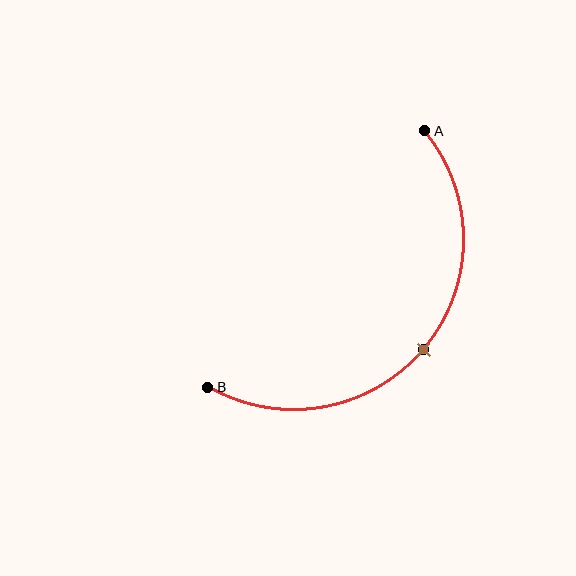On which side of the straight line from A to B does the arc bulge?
The arc bulges below and to the right of the straight line connecting A and B.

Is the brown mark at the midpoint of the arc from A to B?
Yes. The brown mark lies on the arc at equal arc-length from both A and B — it is the arc midpoint.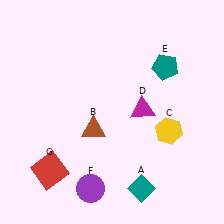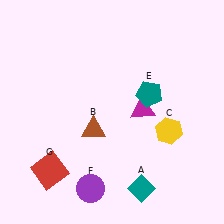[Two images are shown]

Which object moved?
The teal pentagon (E) moved down.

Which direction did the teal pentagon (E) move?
The teal pentagon (E) moved down.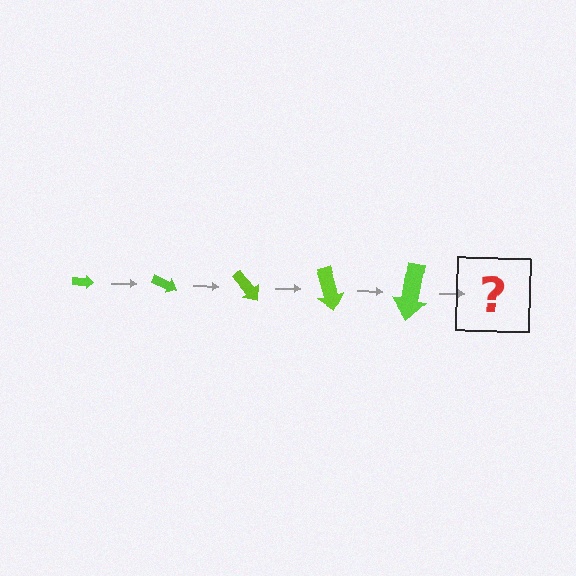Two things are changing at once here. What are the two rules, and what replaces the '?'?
The two rules are that the arrow grows larger each step and it rotates 25 degrees each step. The '?' should be an arrow, larger than the previous one and rotated 125 degrees from the start.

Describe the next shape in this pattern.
It should be an arrow, larger than the previous one and rotated 125 degrees from the start.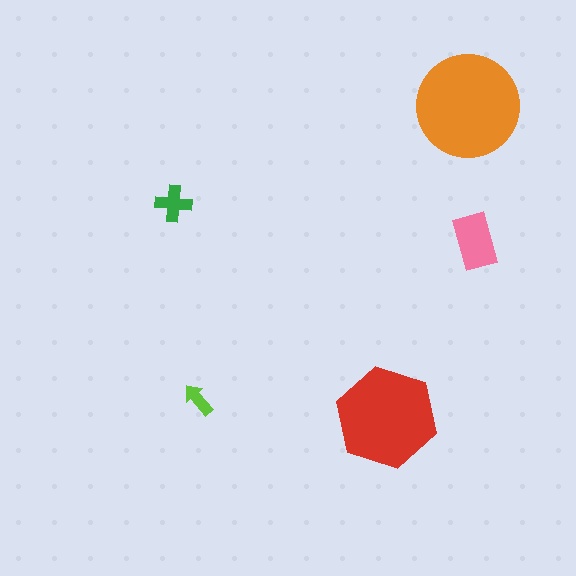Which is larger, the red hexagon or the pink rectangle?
The red hexagon.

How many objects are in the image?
There are 5 objects in the image.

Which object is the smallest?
The lime arrow.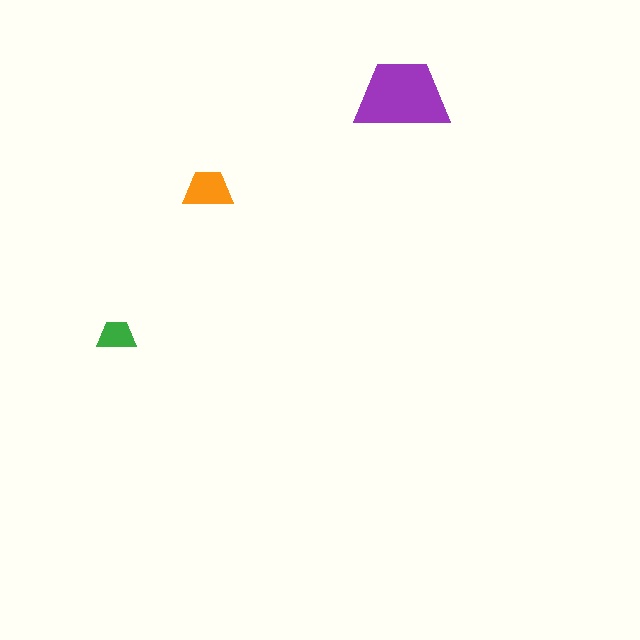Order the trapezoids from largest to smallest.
the purple one, the orange one, the green one.